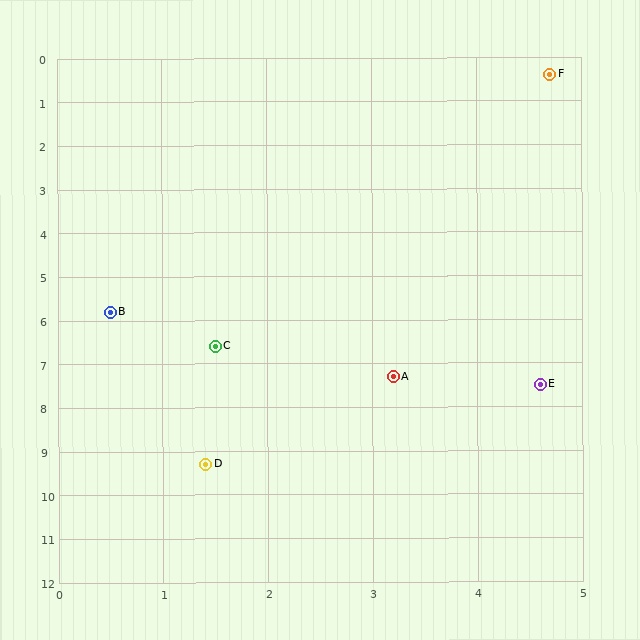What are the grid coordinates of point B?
Point B is at approximately (0.5, 5.8).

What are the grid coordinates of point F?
Point F is at approximately (4.7, 0.4).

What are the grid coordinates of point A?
Point A is at approximately (3.2, 7.3).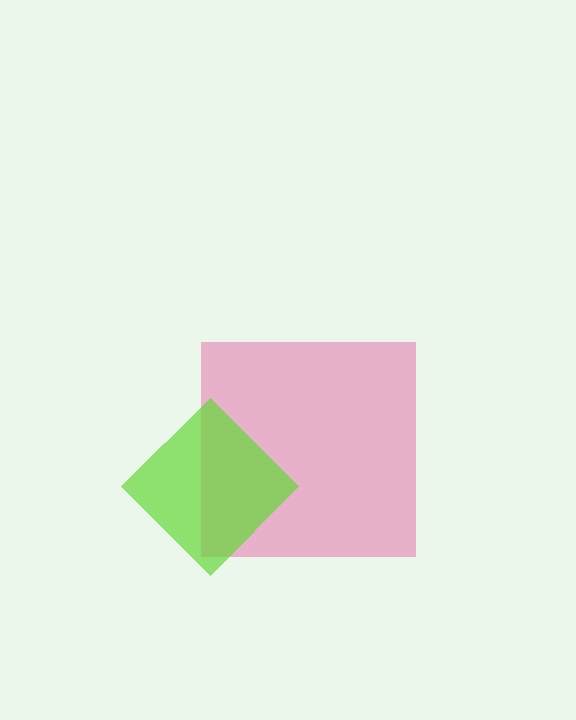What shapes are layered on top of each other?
The layered shapes are: a pink square, a lime diamond.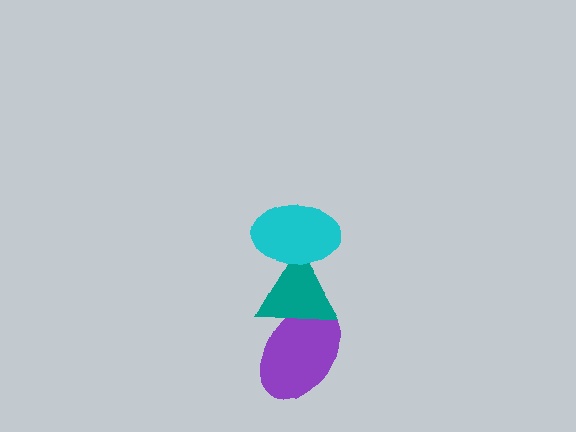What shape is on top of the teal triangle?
The cyan ellipse is on top of the teal triangle.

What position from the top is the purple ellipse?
The purple ellipse is 3rd from the top.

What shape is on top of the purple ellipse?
The teal triangle is on top of the purple ellipse.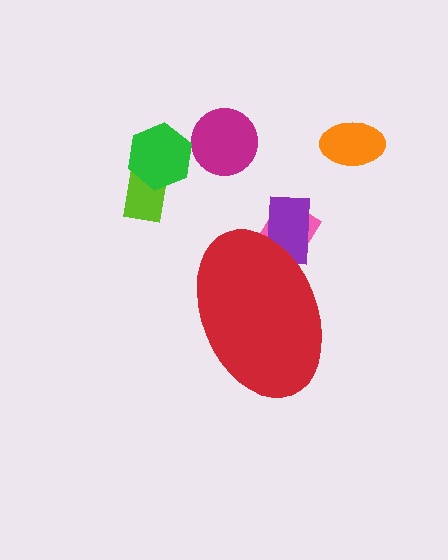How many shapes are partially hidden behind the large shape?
2 shapes are partially hidden.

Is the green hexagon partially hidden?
No, the green hexagon is fully visible.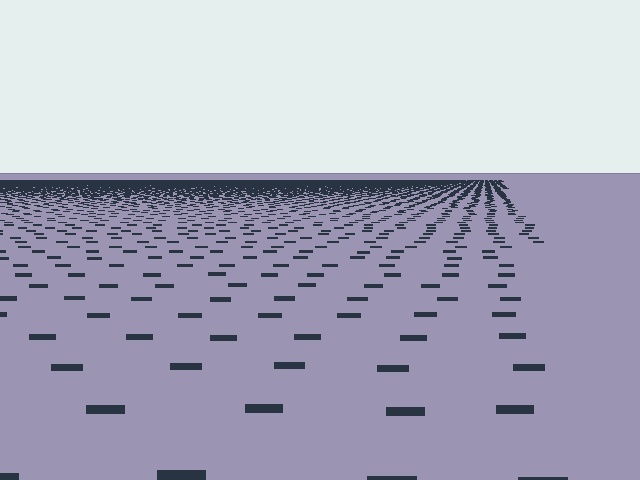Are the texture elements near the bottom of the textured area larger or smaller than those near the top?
Larger. Near the bottom, elements are closer to the viewer and appear at a bigger on-screen size.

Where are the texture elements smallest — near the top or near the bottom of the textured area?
Near the top.